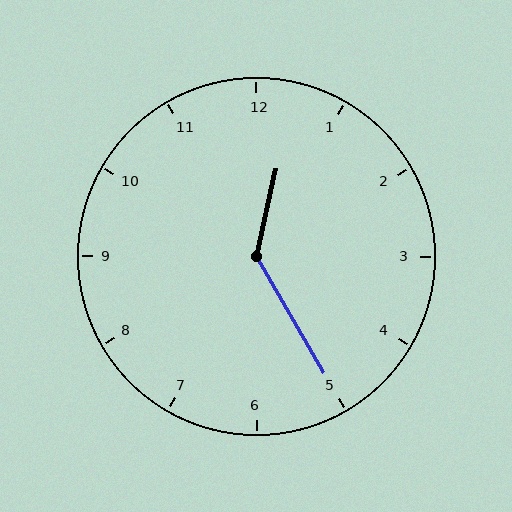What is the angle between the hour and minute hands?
Approximately 138 degrees.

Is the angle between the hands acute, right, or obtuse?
It is obtuse.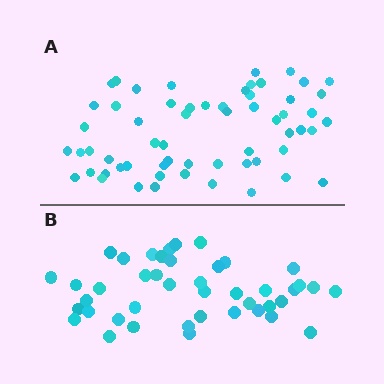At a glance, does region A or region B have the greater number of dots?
Region A (the top region) has more dots.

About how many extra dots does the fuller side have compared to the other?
Region A has approximately 15 more dots than region B.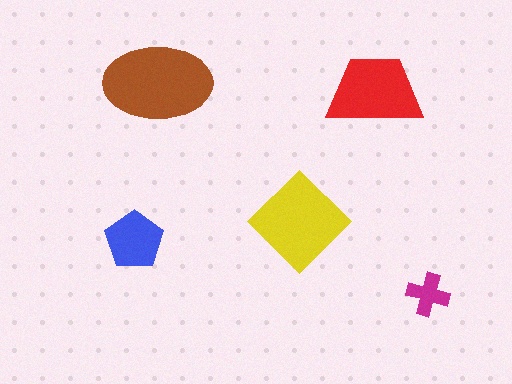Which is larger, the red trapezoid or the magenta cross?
The red trapezoid.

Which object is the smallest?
The magenta cross.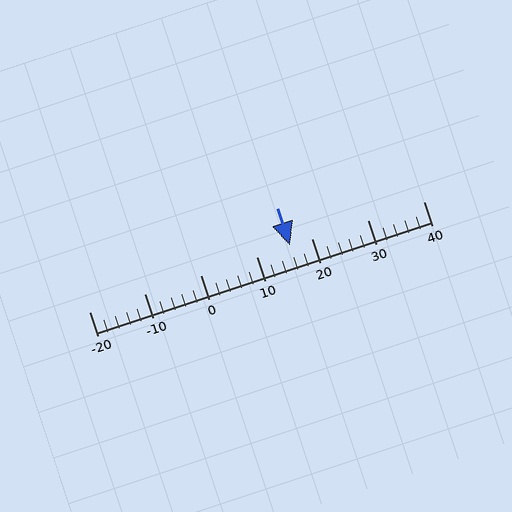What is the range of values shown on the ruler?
The ruler shows values from -20 to 40.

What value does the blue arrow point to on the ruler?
The blue arrow points to approximately 16.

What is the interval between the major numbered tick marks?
The major tick marks are spaced 10 units apart.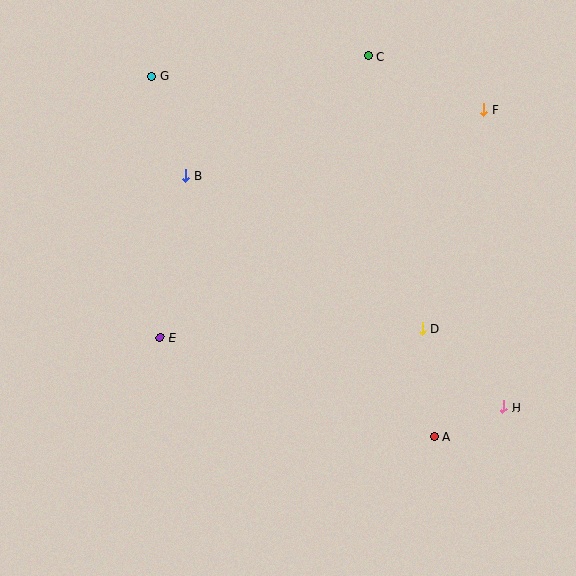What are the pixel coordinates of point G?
Point G is at (152, 76).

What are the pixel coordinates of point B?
Point B is at (186, 176).